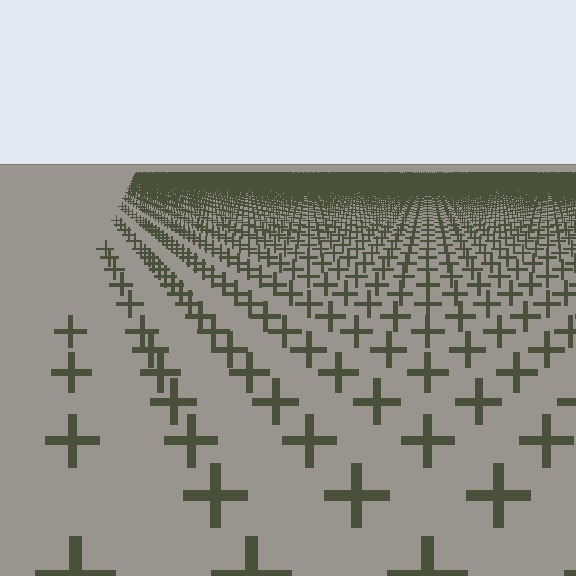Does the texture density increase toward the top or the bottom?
Density increases toward the top.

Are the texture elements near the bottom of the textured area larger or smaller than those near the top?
Larger. Near the bottom, elements are closer to the viewer and appear at a bigger on-screen size.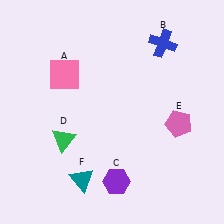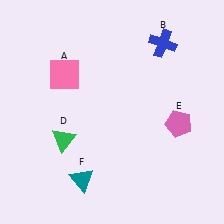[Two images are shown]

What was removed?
The purple hexagon (C) was removed in Image 2.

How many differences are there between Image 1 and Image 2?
There is 1 difference between the two images.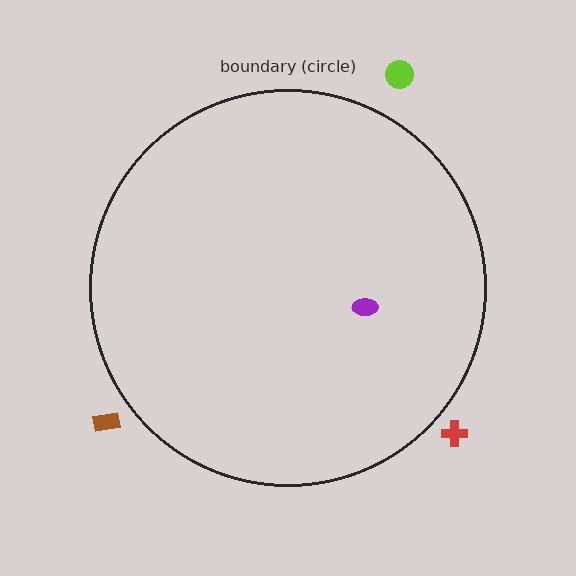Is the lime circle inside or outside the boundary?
Outside.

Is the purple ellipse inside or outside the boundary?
Inside.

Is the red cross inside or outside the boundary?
Outside.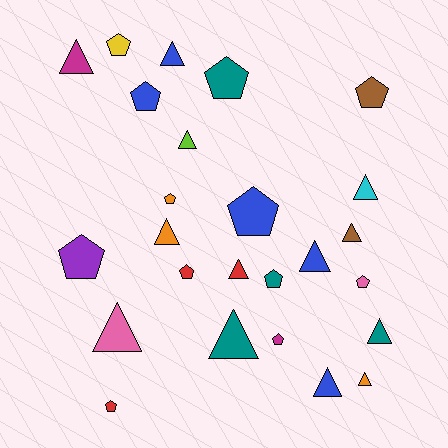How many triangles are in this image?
There are 13 triangles.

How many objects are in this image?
There are 25 objects.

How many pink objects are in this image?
There are 2 pink objects.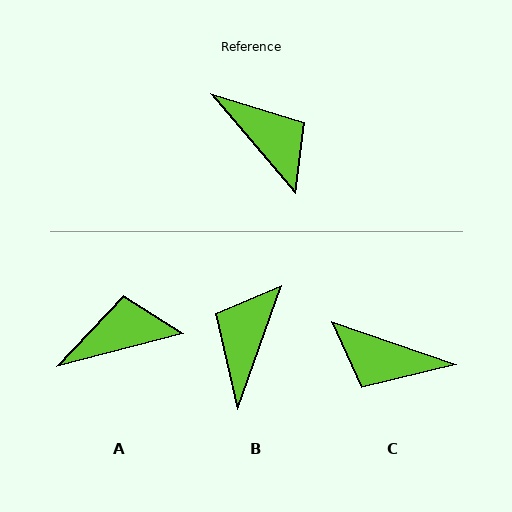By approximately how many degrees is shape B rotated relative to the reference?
Approximately 120 degrees counter-clockwise.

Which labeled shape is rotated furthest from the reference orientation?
C, about 149 degrees away.